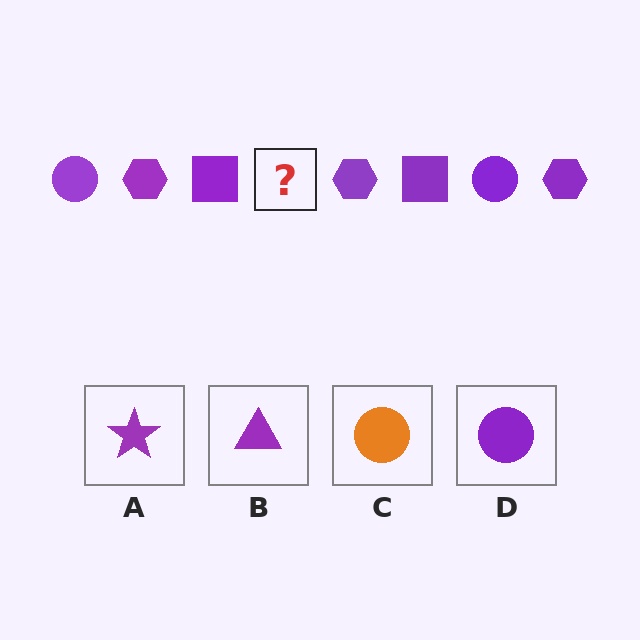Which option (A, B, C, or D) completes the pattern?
D.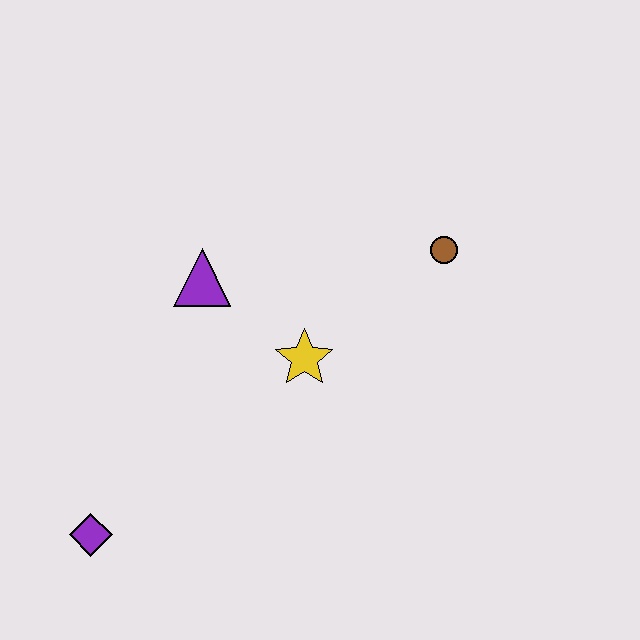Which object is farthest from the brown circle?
The purple diamond is farthest from the brown circle.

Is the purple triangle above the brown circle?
No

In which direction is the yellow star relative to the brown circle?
The yellow star is to the left of the brown circle.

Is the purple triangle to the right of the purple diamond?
Yes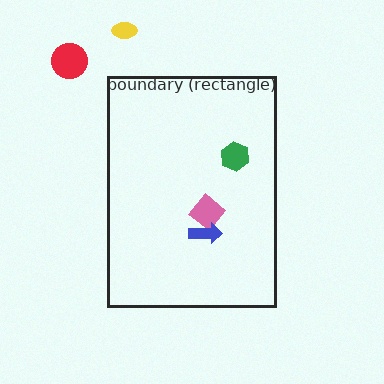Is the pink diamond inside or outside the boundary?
Inside.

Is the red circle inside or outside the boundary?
Outside.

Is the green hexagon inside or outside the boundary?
Inside.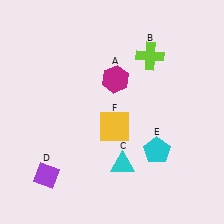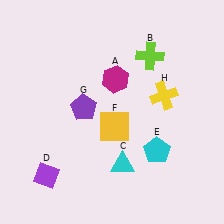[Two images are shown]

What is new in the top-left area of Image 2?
A purple pentagon (G) was added in the top-left area of Image 2.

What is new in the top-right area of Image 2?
A yellow cross (H) was added in the top-right area of Image 2.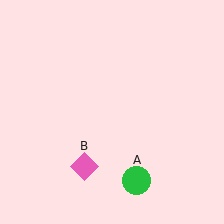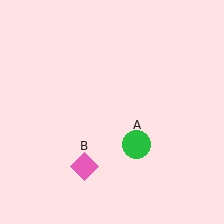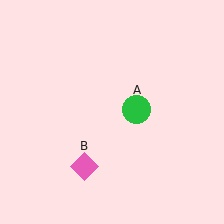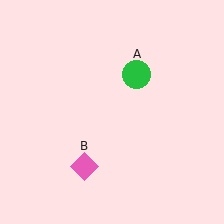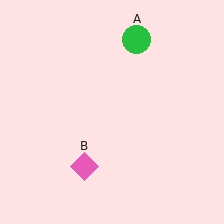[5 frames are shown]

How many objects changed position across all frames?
1 object changed position: green circle (object A).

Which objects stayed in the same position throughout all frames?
Pink diamond (object B) remained stationary.